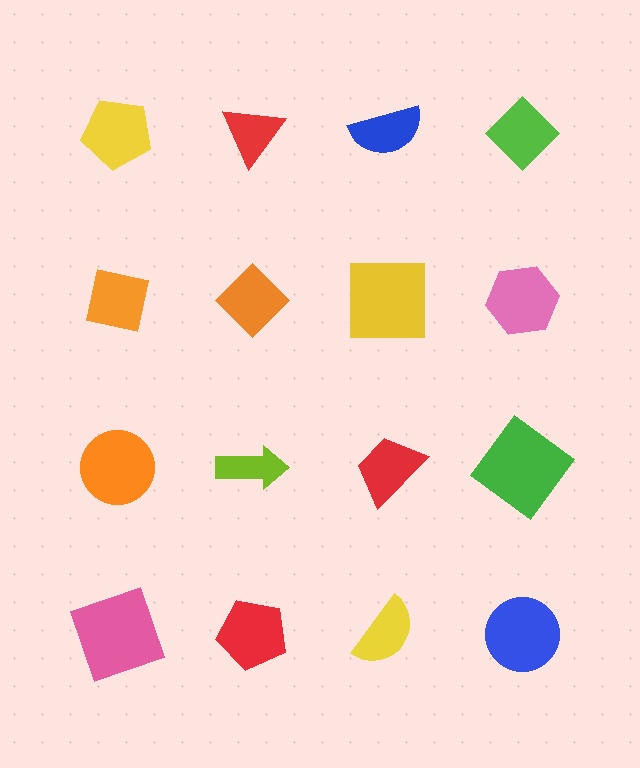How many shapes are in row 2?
4 shapes.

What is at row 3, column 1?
An orange circle.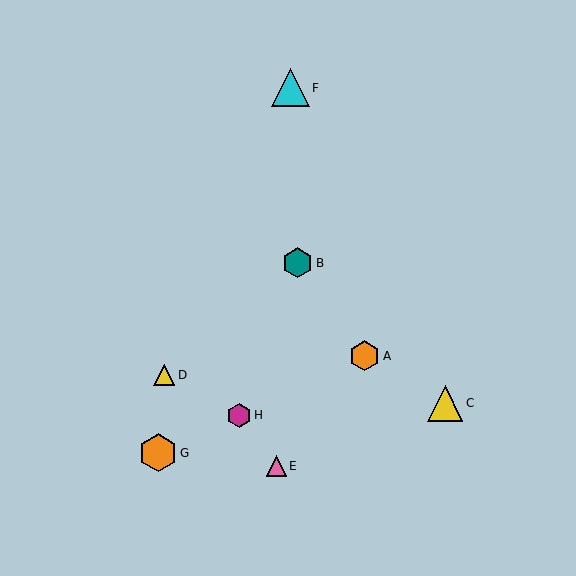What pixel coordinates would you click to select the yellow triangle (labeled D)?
Click at (164, 375) to select the yellow triangle D.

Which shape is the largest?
The orange hexagon (labeled G) is the largest.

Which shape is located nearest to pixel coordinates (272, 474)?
The pink triangle (labeled E) at (276, 466) is nearest to that location.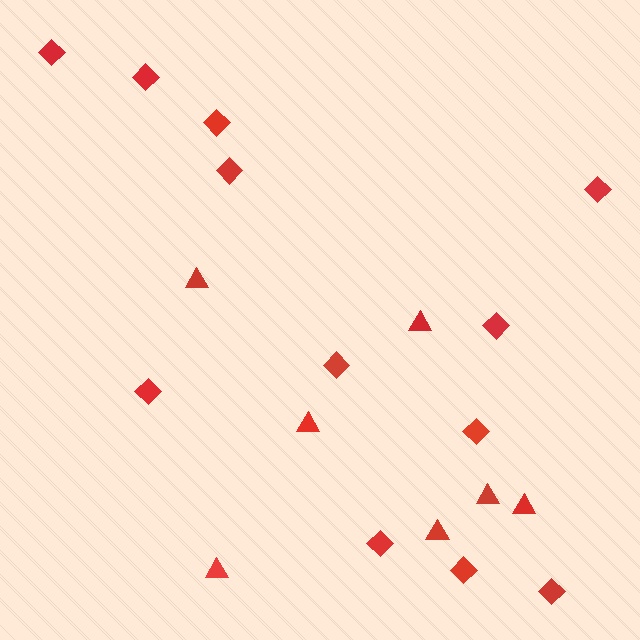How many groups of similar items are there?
There are 2 groups: one group of triangles (7) and one group of diamonds (12).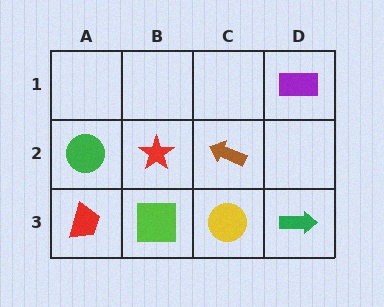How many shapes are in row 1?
1 shape.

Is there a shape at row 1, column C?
No, that cell is empty.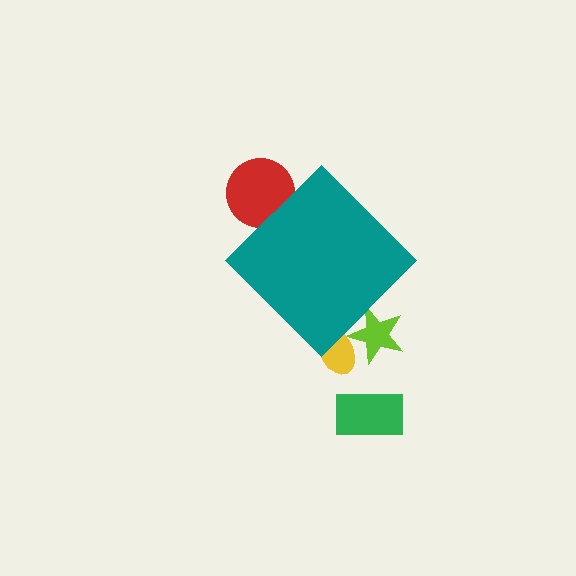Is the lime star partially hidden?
Yes, the lime star is partially hidden behind the teal diamond.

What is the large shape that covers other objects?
A teal diamond.